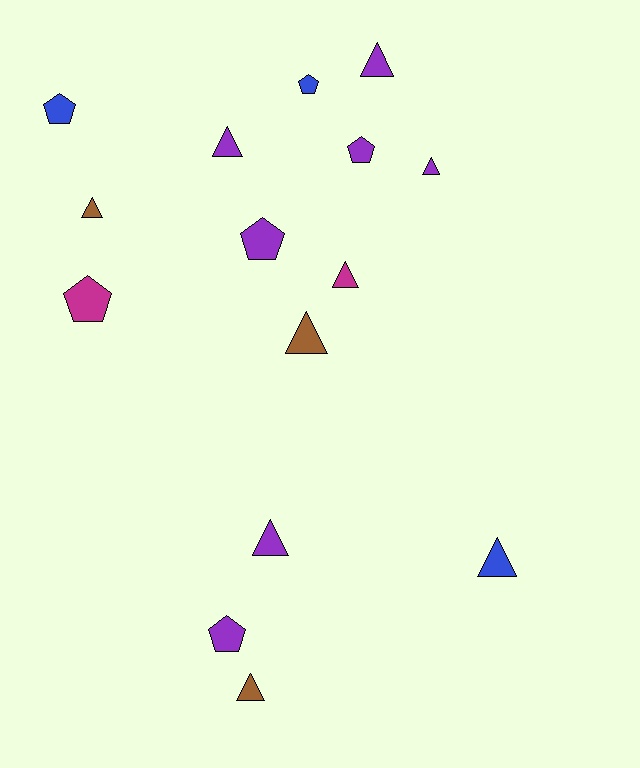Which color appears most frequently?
Purple, with 7 objects.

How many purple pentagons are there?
There are 3 purple pentagons.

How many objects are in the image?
There are 15 objects.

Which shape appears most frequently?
Triangle, with 9 objects.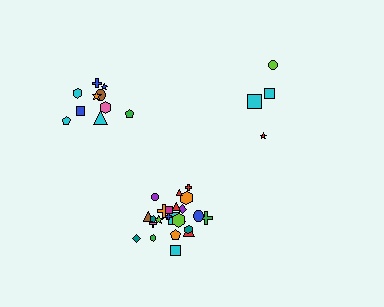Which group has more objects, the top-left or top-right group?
The top-left group.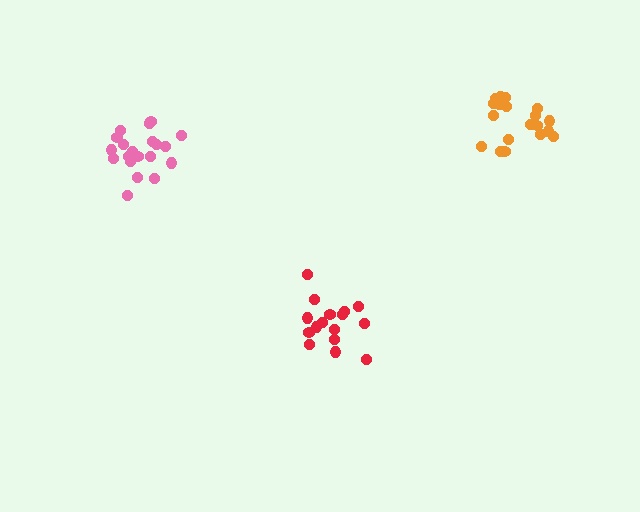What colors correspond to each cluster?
The clusters are colored: red, pink, orange.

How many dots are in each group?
Group 1: 16 dots, Group 2: 20 dots, Group 3: 19 dots (55 total).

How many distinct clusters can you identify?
There are 3 distinct clusters.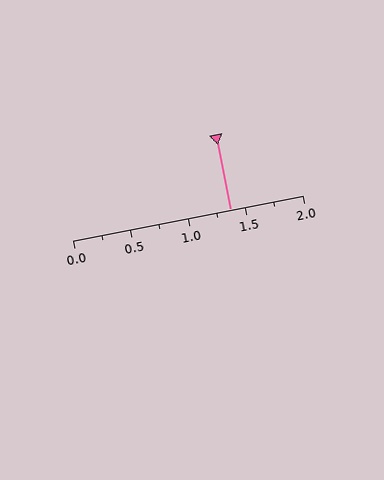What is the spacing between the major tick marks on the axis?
The major ticks are spaced 0.5 apart.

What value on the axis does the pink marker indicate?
The marker indicates approximately 1.38.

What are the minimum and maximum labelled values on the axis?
The axis runs from 0.0 to 2.0.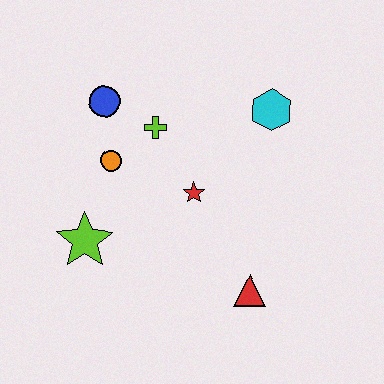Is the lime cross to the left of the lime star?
No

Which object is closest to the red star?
The lime cross is closest to the red star.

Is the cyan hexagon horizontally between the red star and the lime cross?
No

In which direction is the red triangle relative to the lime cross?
The red triangle is below the lime cross.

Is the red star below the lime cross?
Yes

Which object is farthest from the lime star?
The cyan hexagon is farthest from the lime star.